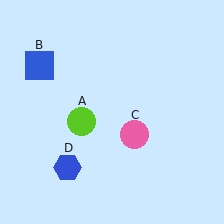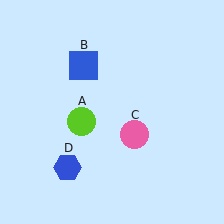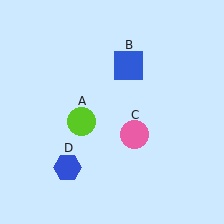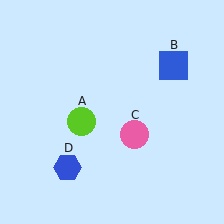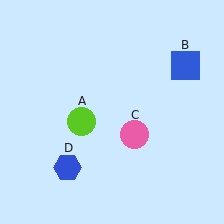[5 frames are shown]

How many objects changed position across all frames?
1 object changed position: blue square (object B).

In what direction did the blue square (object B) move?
The blue square (object B) moved right.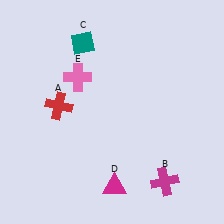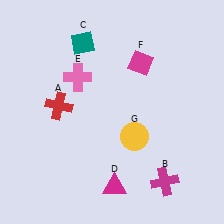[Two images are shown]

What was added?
A magenta diamond (F), a yellow circle (G) were added in Image 2.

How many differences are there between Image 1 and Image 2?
There are 2 differences between the two images.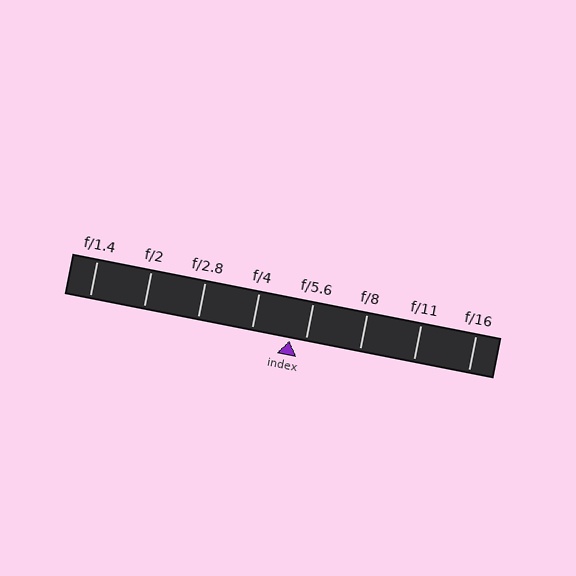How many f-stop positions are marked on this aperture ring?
There are 8 f-stop positions marked.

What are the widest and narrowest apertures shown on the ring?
The widest aperture shown is f/1.4 and the narrowest is f/16.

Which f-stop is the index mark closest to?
The index mark is closest to f/5.6.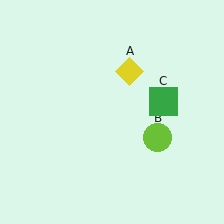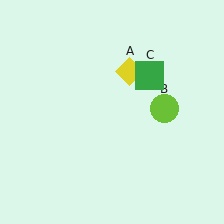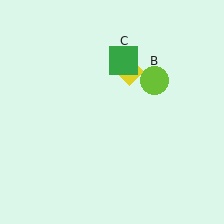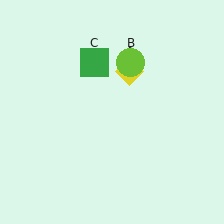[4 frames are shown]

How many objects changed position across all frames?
2 objects changed position: lime circle (object B), green square (object C).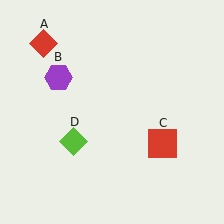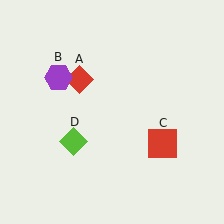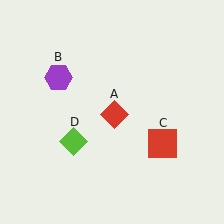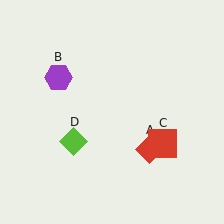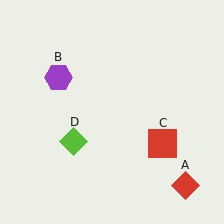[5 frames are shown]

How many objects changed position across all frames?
1 object changed position: red diamond (object A).